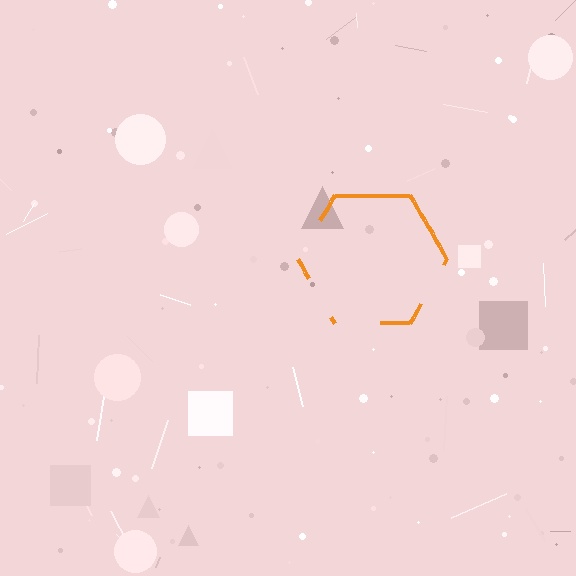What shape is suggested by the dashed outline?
The dashed outline suggests a hexagon.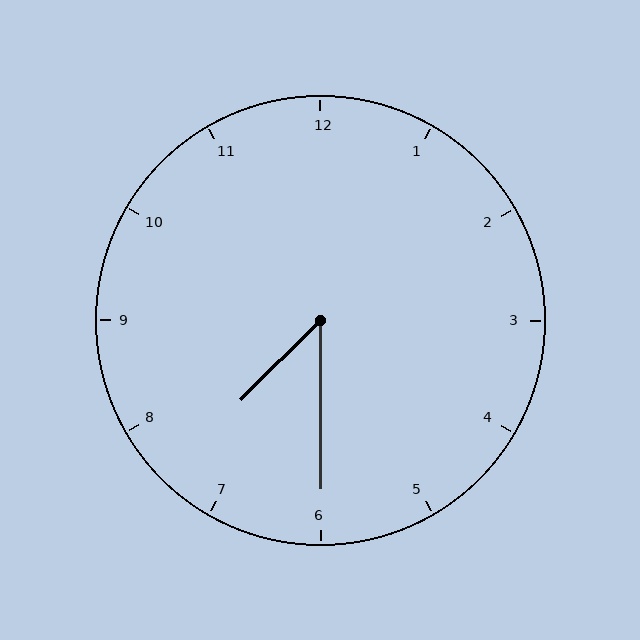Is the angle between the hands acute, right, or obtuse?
It is acute.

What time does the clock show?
7:30.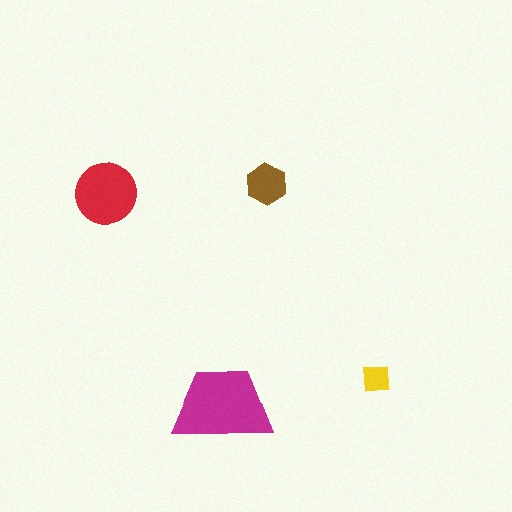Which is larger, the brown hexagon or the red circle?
The red circle.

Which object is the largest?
The magenta trapezoid.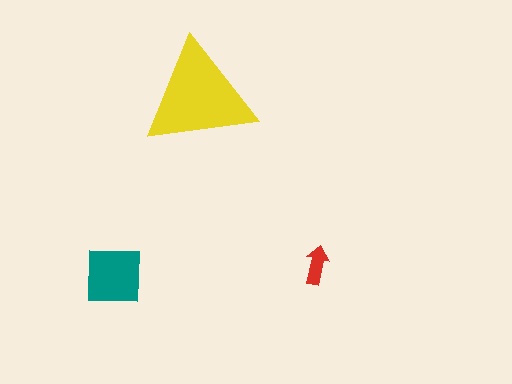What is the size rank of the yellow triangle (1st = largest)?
1st.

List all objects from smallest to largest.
The red arrow, the teal square, the yellow triangle.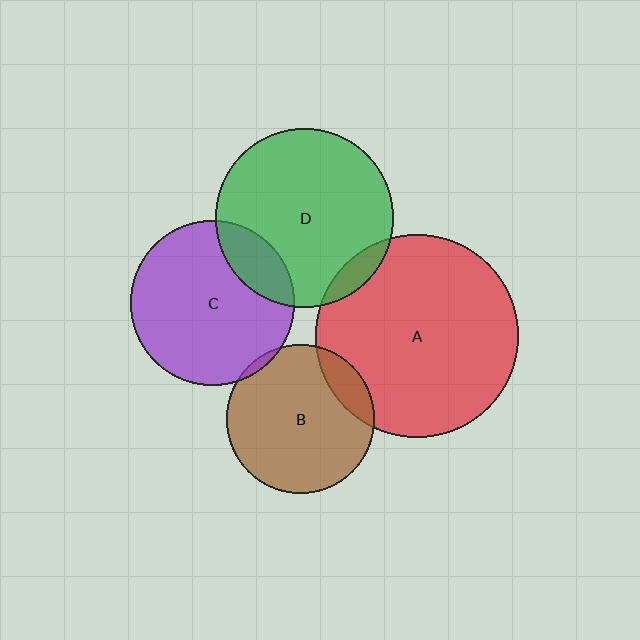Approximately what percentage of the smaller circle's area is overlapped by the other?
Approximately 15%.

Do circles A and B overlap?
Yes.